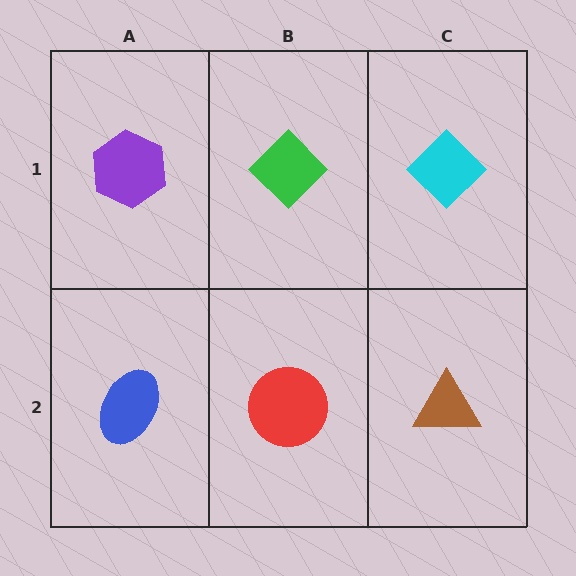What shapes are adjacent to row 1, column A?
A blue ellipse (row 2, column A), a green diamond (row 1, column B).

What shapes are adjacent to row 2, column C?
A cyan diamond (row 1, column C), a red circle (row 2, column B).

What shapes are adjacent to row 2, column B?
A green diamond (row 1, column B), a blue ellipse (row 2, column A), a brown triangle (row 2, column C).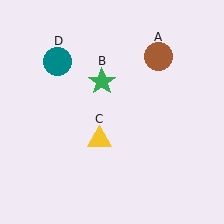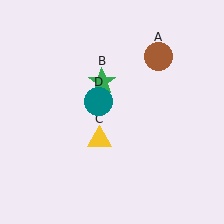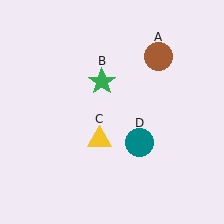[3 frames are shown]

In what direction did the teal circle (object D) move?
The teal circle (object D) moved down and to the right.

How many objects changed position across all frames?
1 object changed position: teal circle (object D).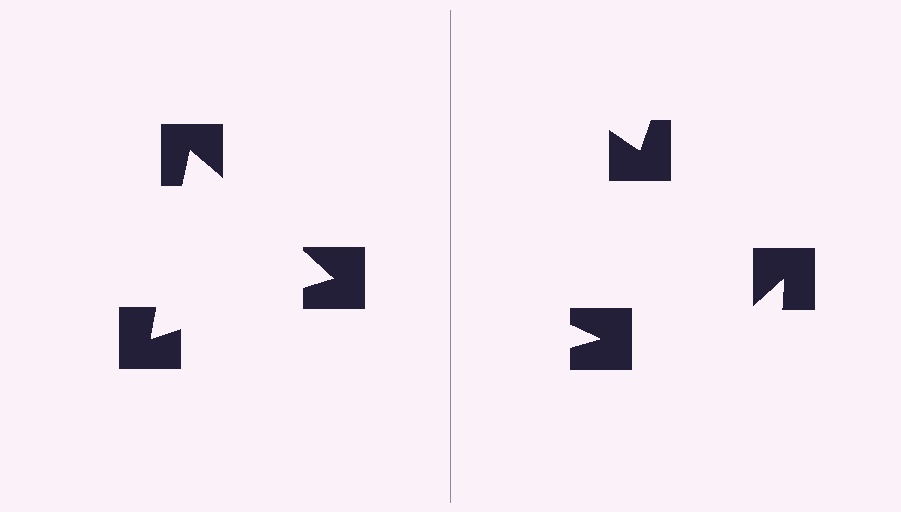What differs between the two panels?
The notched squares are positioned identically on both sides; only the wedge orientations differ. On the left they align to a triangle; on the right they are misaligned.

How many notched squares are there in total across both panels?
6 — 3 on each side.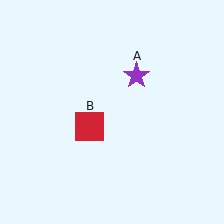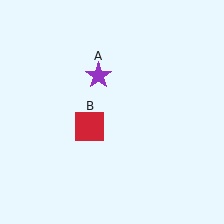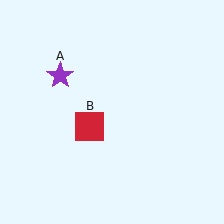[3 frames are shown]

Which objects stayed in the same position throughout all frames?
Red square (object B) remained stationary.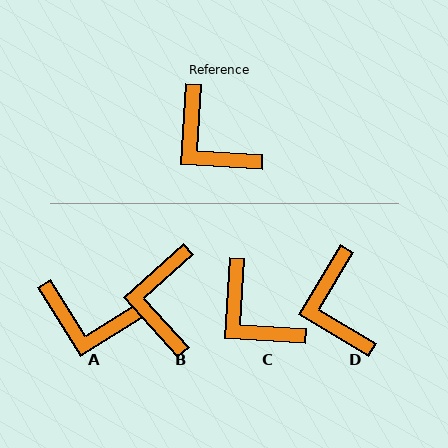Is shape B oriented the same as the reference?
No, it is off by about 44 degrees.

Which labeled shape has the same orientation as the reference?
C.